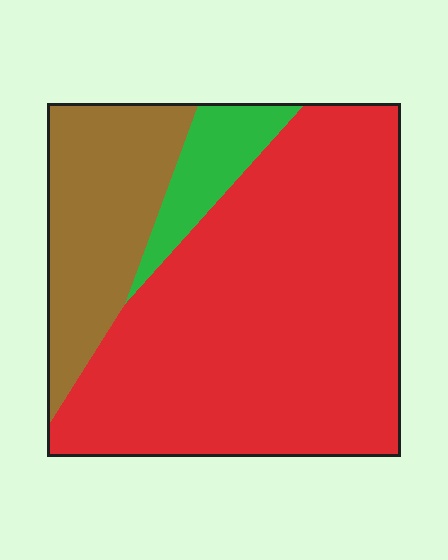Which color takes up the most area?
Red, at roughly 70%.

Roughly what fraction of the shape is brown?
Brown covers roughly 20% of the shape.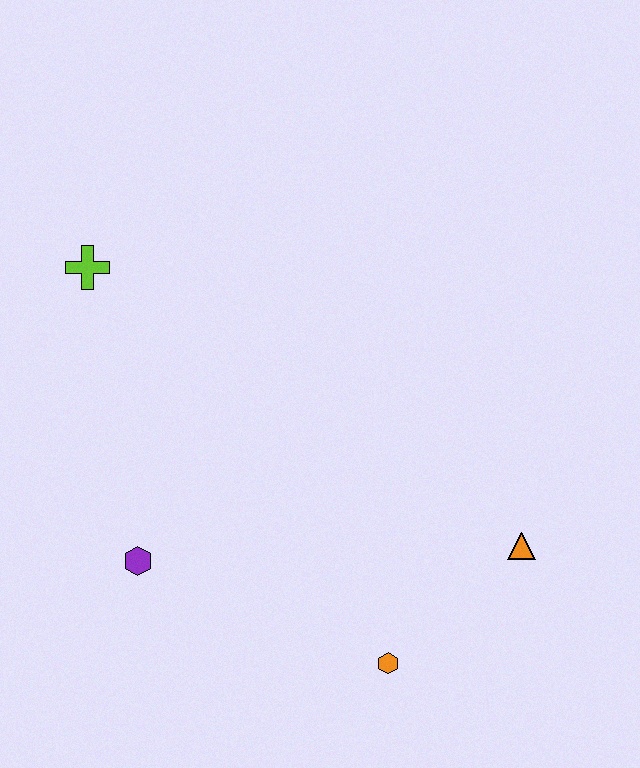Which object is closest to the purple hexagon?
The orange hexagon is closest to the purple hexagon.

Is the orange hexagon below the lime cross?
Yes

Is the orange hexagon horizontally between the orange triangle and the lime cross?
Yes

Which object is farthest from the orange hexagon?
The lime cross is farthest from the orange hexagon.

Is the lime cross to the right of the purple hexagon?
No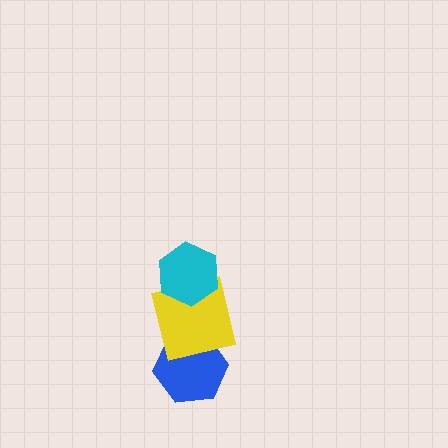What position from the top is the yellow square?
The yellow square is 2nd from the top.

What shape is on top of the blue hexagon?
The yellow square is on top of the blue hexagon.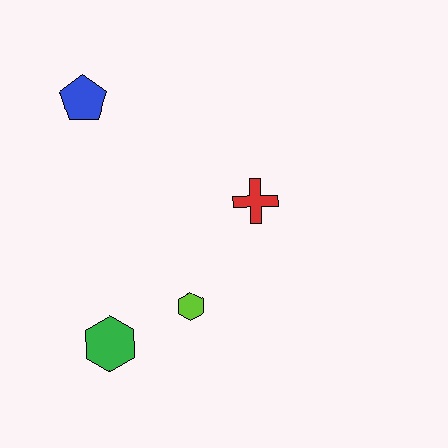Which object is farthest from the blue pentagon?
The green hexagon is farthest from the blue pentagon.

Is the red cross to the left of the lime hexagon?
No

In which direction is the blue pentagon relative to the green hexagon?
The blue pentagon is above the green hexagon.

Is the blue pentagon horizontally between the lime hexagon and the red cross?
No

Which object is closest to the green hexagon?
The lime hexagon is closest to the green hexagon.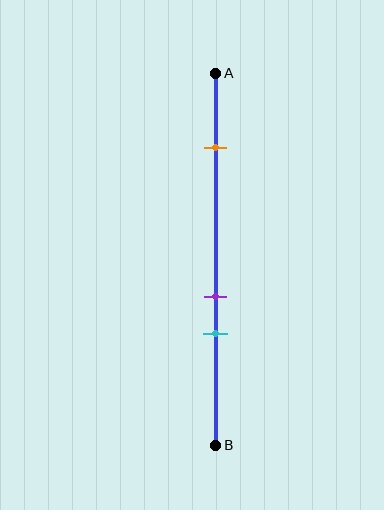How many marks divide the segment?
There are 3 marks dividing the segment.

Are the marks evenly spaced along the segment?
No, the marks are not evenly spaced.